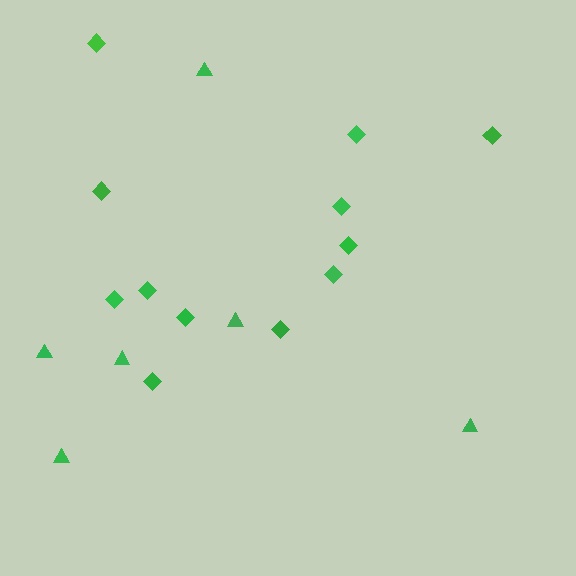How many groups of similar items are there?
There are 2 groups: one group of diamonds (12) and one group of triangles (6).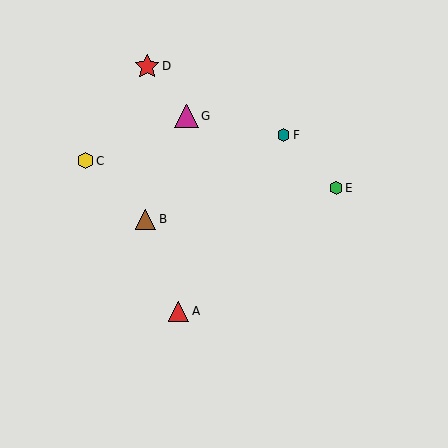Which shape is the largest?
The red star (labeled D) is the largest.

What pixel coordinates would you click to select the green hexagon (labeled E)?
Click at (336, 188) to select the green hexagon E.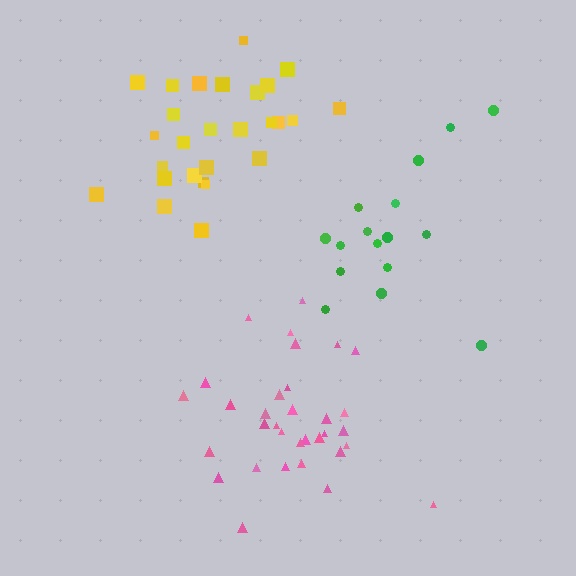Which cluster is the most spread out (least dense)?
Green.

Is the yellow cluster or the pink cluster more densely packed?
Pink.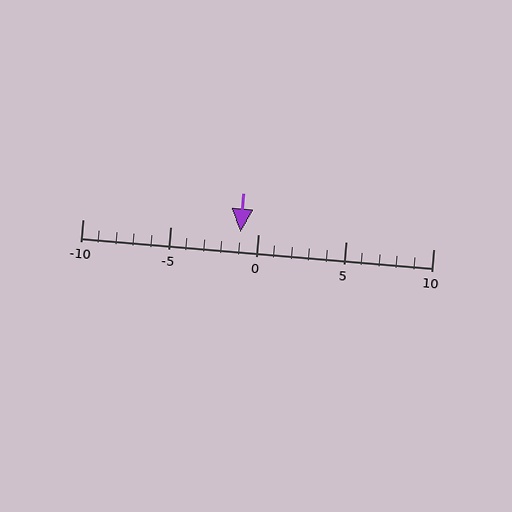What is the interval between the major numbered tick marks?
The major tick marks are spaced 5 units apart.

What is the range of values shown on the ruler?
The ruler shows values from -10 to 10.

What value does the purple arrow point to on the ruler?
The purple arrow points to approximately -1.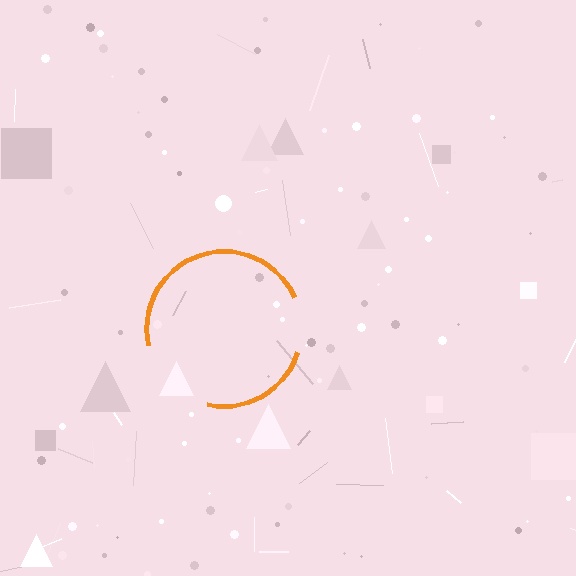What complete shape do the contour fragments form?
The contour fragments form a circle.